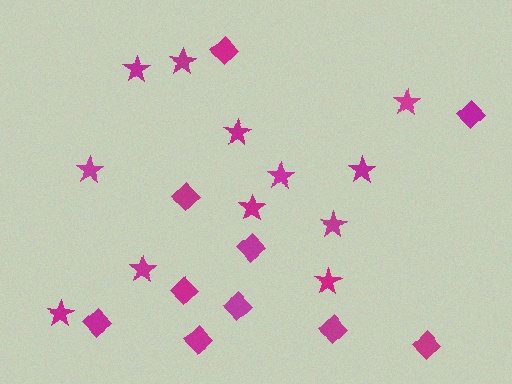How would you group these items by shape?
There are 2 groups: one group of stars (12) and one group of diamonds (10).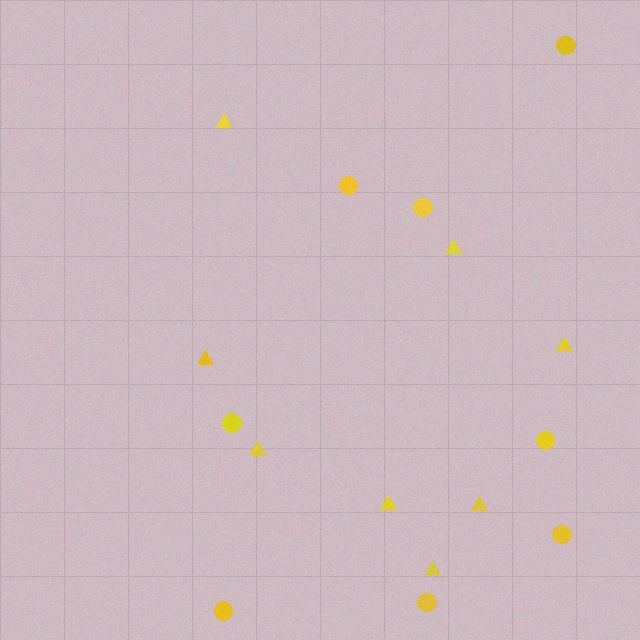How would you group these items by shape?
There are 2 groups: one group of triangles (8) and one group of circles (8).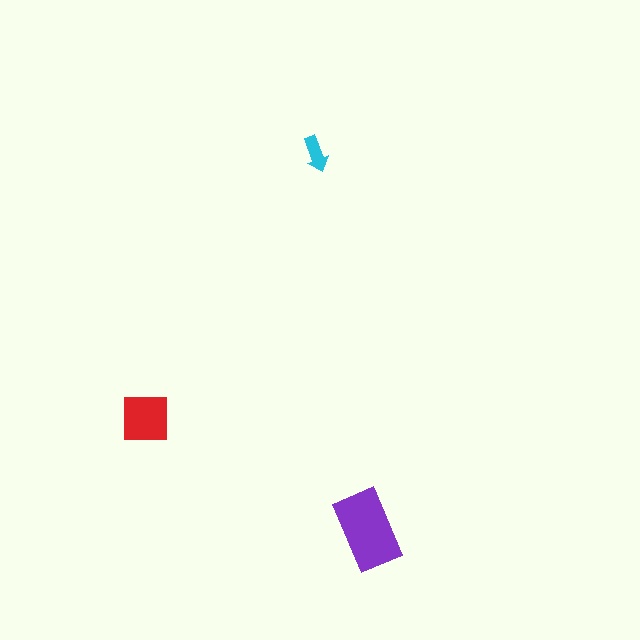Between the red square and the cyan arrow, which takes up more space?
The red square.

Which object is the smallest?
The cyan arrow.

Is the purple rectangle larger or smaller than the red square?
Larger.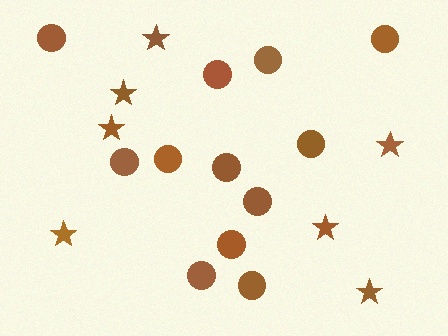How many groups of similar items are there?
There are 2 groups: one group of circles (12) and one group of stars (7).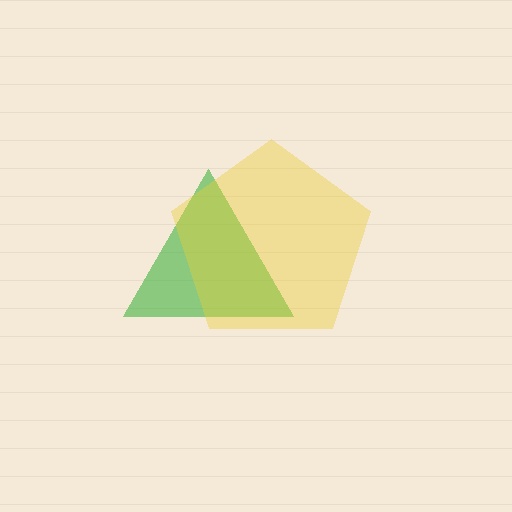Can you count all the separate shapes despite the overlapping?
Yes, there are 2 separate shapes.